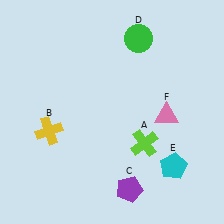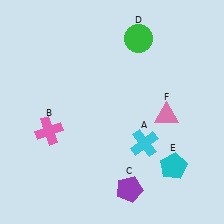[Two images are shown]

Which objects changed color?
A changed from lime to cyan. B changed from yellow to pink.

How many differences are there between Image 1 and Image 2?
There are 2 differences between the two images.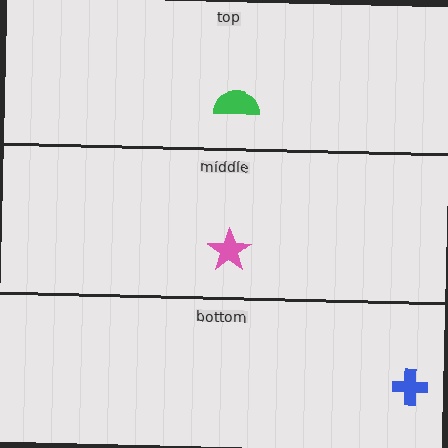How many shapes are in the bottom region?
1.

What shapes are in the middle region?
The pink star.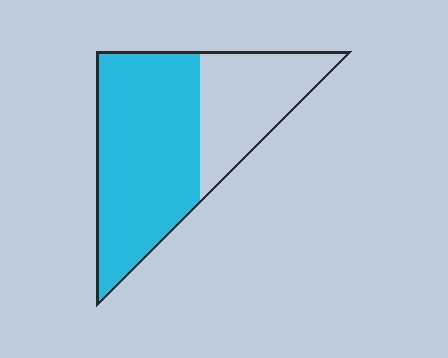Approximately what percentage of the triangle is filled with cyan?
Approximately 65%.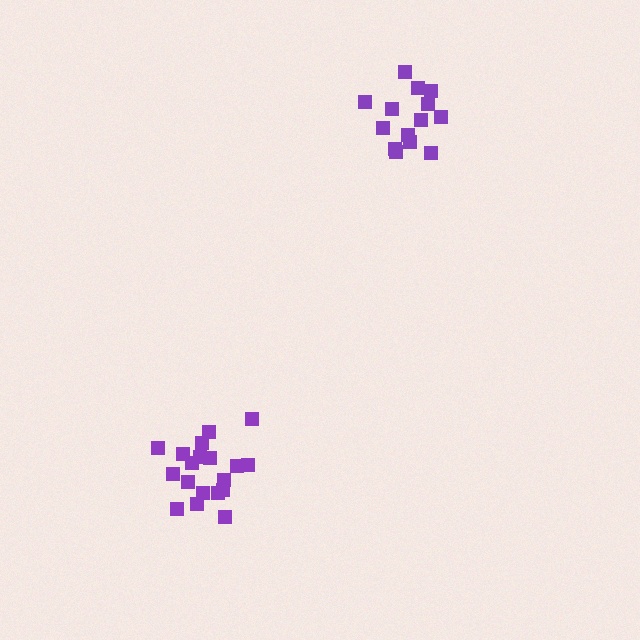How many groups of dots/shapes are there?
There are 2 groups.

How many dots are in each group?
Group 1: 14 dots, Group 2: 19 dots (33 total).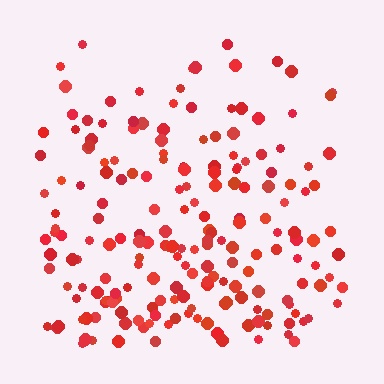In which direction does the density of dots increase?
From top to bottom, with the bottom side densest.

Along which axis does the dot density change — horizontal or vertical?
Vertical.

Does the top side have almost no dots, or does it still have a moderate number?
Still a moderate number, just noticeably fewer than the bottom.